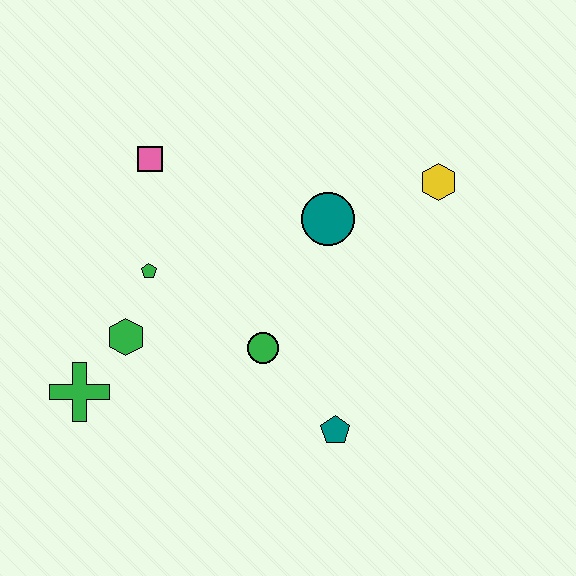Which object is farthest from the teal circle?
The green cross is farthest from the teal circle.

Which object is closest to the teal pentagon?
The green circle is closest to the teal pentagon.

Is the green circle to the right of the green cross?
Yes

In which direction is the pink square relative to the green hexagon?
The pink square is above the green hexagon.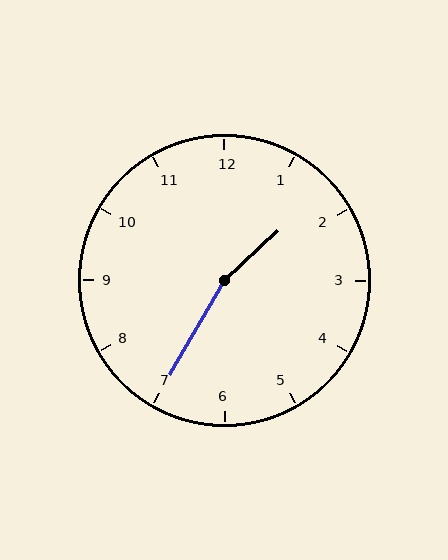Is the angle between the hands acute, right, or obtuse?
It is obtuse.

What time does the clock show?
1:35.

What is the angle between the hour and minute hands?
Approximately 162 degrees.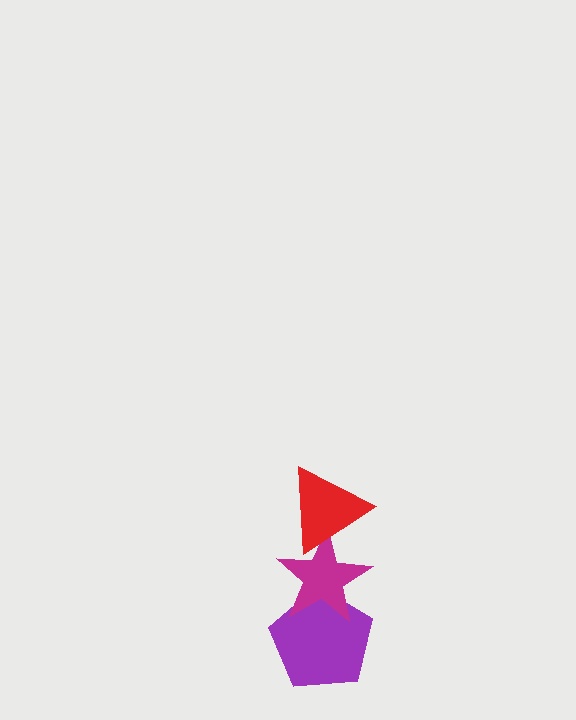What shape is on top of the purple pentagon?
The magenta star is on top of the purple pentagon.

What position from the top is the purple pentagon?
The purple pentagon is 3rd from the top.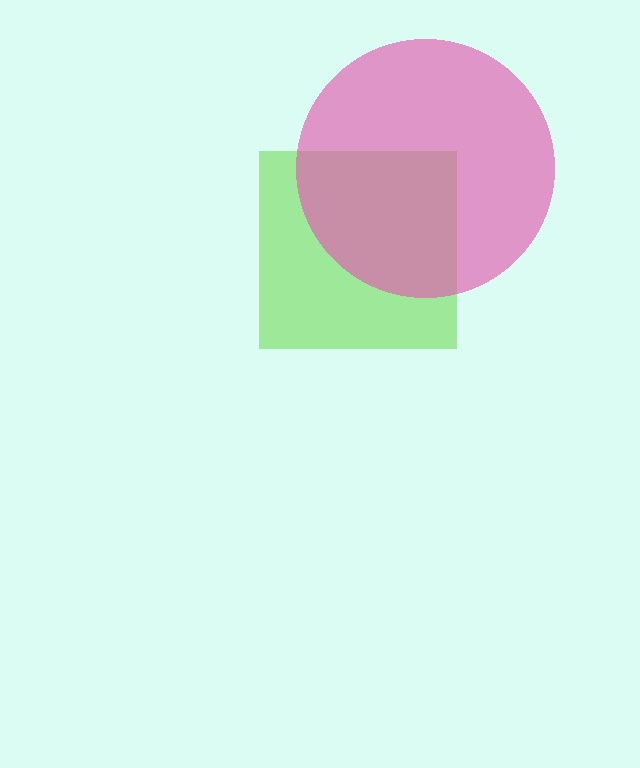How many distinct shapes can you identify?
There are 2 distinct shapes: a lime square, a pink circle.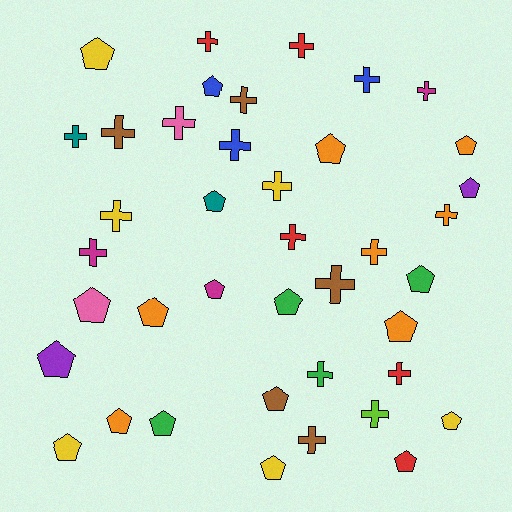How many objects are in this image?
There are 40 objects.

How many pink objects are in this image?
There are 2 pink objects.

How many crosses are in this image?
There are 20 crosses.